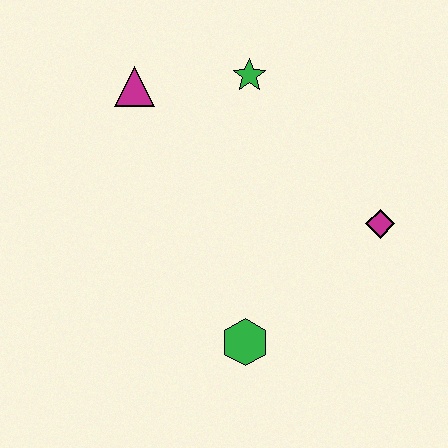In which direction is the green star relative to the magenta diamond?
The green star is above the magenta diamond.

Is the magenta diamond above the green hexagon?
Yes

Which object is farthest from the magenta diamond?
The magenta triangle is farthest from the magenta diamond.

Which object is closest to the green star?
The magenta triangle is closest to the green star.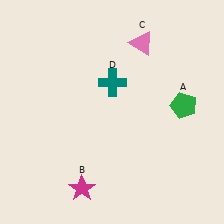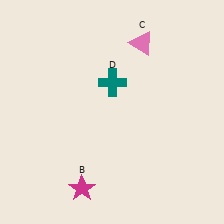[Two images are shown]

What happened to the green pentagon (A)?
The green pentagon (A) was removed in Image 2. It was in the top-right area of Image 1.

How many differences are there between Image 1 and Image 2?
There is 1 difference between the two images.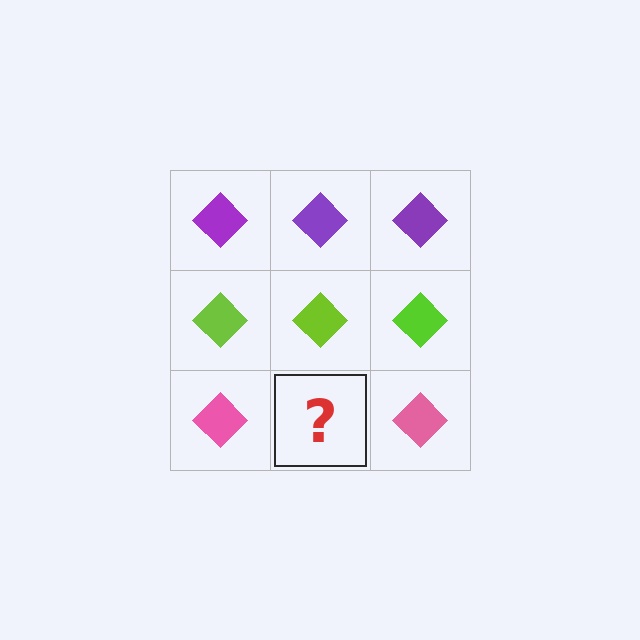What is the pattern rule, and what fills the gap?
The rule is that each row has a consistent color. The gap should be filled with a pink diamond.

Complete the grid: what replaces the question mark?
The question mark should be replaced with a pink diamond.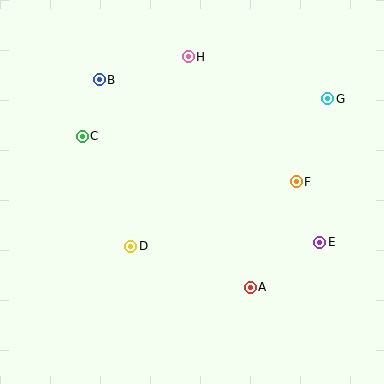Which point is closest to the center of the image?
Point D at (131, 246) is closest to the center.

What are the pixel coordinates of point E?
Point E is at (320, 242).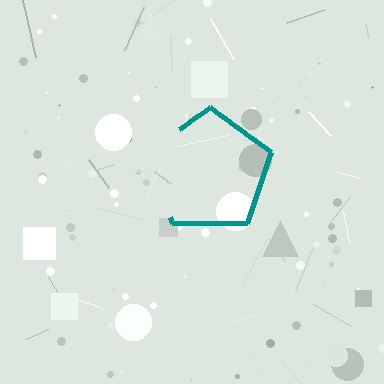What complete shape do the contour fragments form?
The contour fragments form a pentagon.